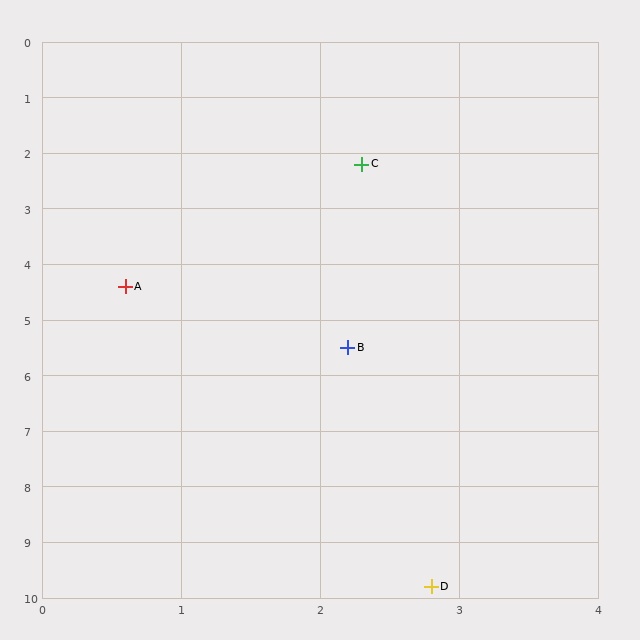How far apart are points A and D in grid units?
Points A and D are about 5.8 grid units apart.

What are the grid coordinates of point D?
Point D is at approximately (2.8, 9.8).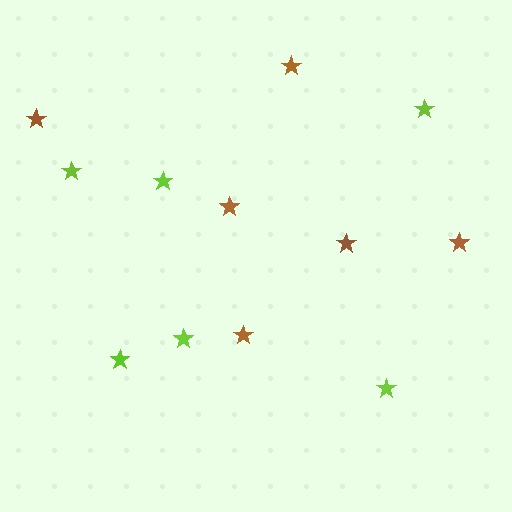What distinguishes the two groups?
There are 2 groups: one group of brown stars (6) and one group of lime stars (6).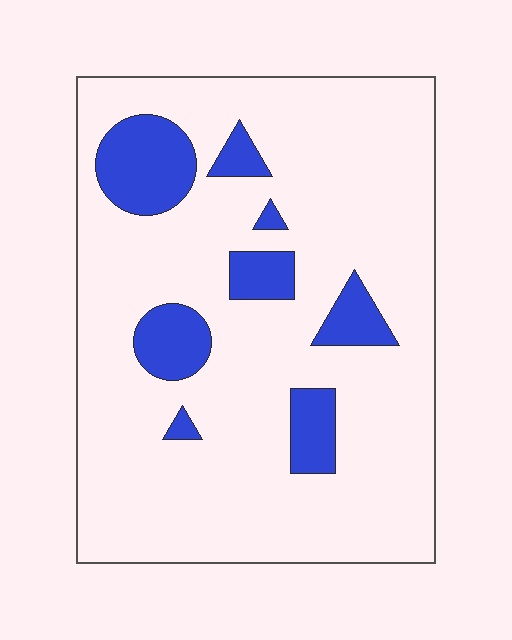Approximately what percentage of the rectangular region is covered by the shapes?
Approximately 15%.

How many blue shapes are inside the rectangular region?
8.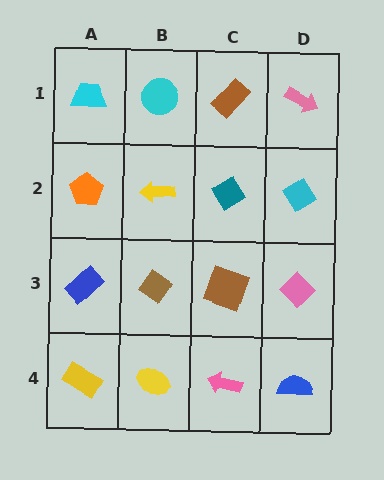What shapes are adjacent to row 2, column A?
A cyan trapezoid (row 1, column A), a blue rectangle (row 3, column A), a yellow arrow (row 2, column B).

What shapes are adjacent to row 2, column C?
A brown rectangle (row 1, column C), a brown square (row 3, column C), a yellow arrow (row 2, column B), a cyan diamond (row 2, column D).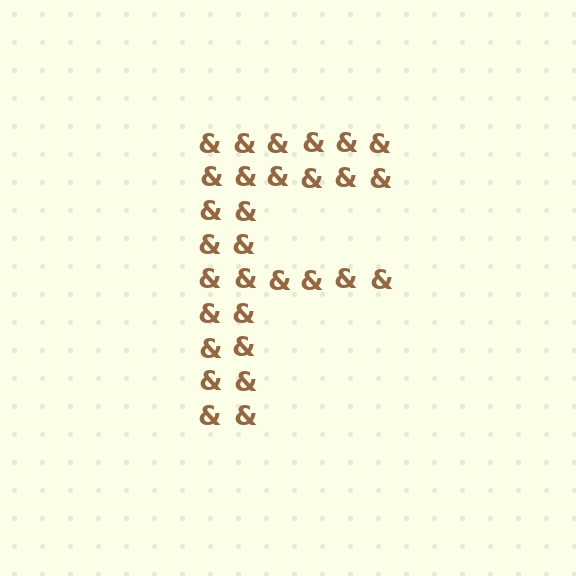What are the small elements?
The small elements are ampersands.